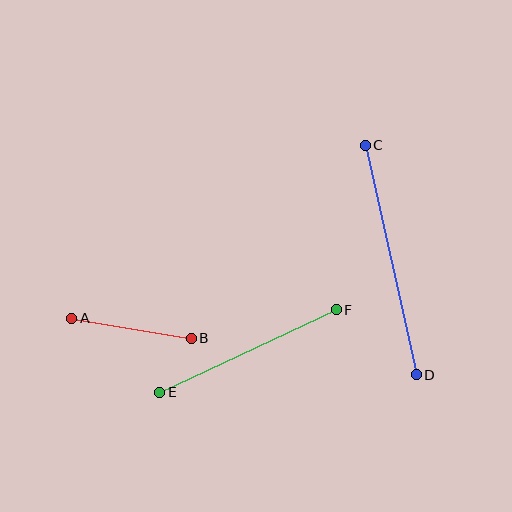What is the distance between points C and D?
The distance is approximately 235 pixels.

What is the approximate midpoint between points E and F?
The midpoint is at approximately (248, 351) pixels.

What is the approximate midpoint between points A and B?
The midpoint is at approximately (131, 328) pixels.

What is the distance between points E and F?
The distance is approximately 195 pixels.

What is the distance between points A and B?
The distance is approximately 121 pixels.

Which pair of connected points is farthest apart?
Points C and D are farthest apart.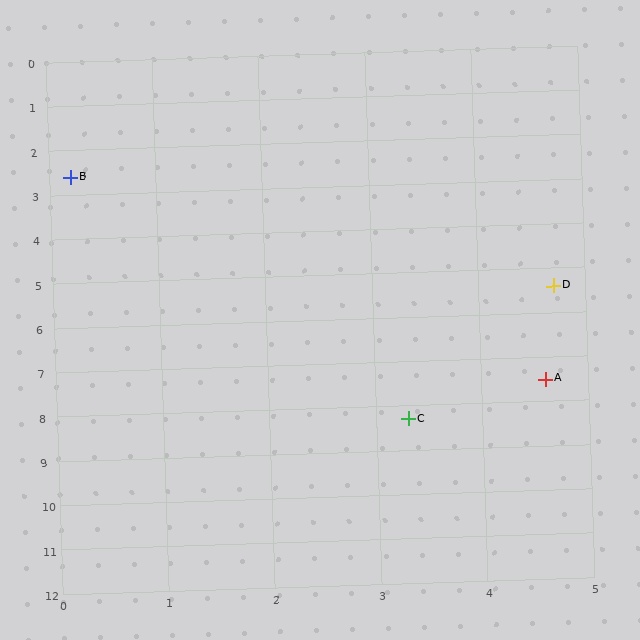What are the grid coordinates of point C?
Point C is at approximately (3.3, 8.3).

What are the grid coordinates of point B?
Point B is at approximately (0.2, 2.6).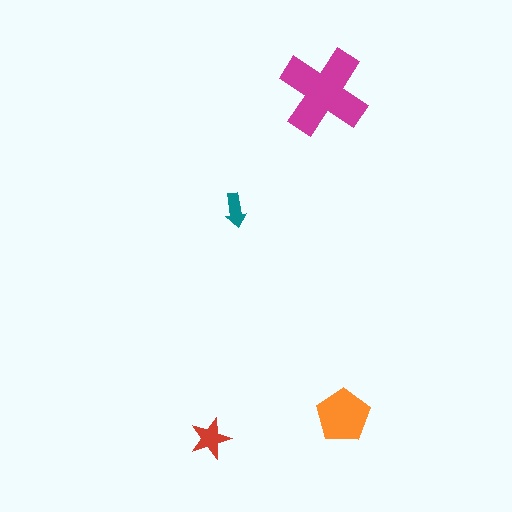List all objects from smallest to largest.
The teal arrow, the red star, the orange pentagon, the magenta cross.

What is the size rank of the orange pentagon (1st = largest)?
2nd.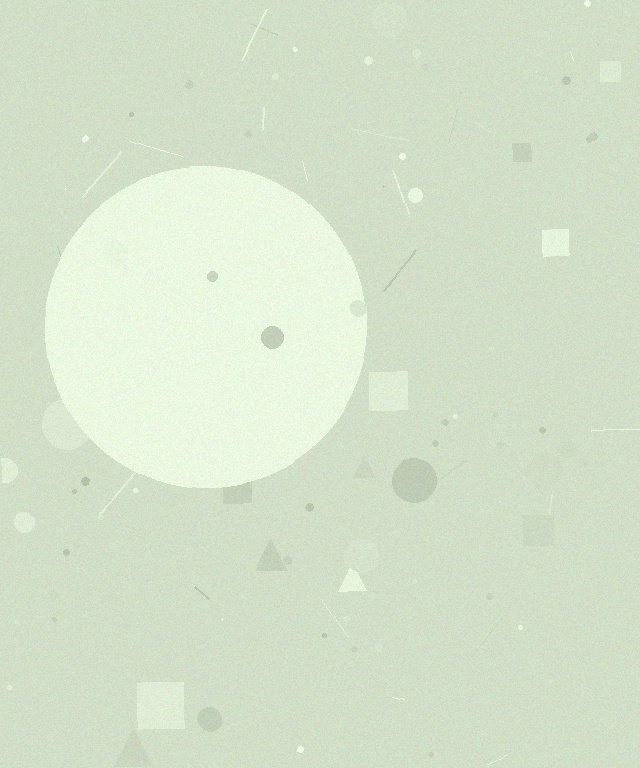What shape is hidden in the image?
A circle is hidden in the image.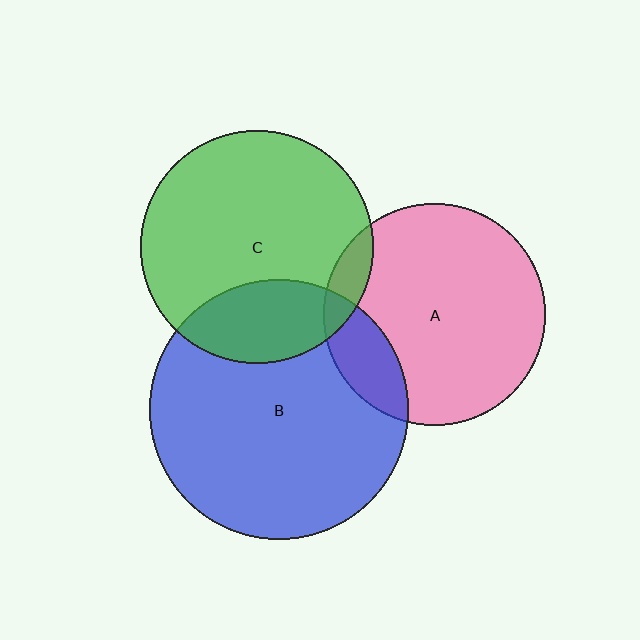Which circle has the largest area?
Circle B (blue).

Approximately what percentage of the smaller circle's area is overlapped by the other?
Approximately 25%.